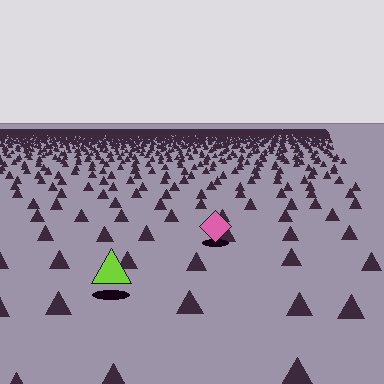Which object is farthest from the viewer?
The pink diamond is farthest from the viewer. It appears smaller and the ground texture around it is denser.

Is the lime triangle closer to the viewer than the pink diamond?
Yes. The lime triangle is closer — you can tell from the texture gradient: the ground texture is coarser near it.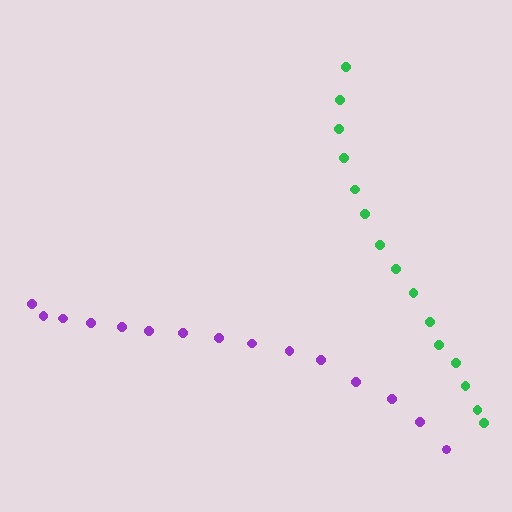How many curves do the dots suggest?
There are 2 distinct paths.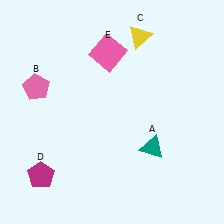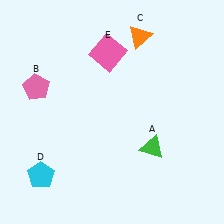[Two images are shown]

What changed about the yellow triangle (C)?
In Image 1, C is yellow. In Image 2, it changed to orange.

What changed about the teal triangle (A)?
In Image 1, A is teal. In Image 2, it changed to green.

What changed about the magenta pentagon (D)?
In Image 1, D is magenta. In Image 2, it changed to cyan.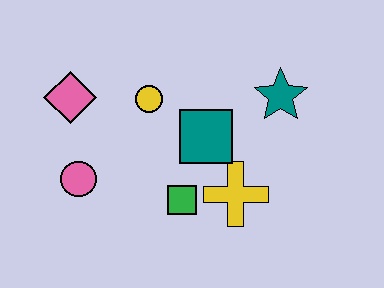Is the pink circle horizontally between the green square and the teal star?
No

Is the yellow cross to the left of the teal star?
Yes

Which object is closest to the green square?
The yellow cross is closest to the green square.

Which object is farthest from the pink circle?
The teal star is farthest from the pink circle.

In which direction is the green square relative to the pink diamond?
The green square is to the right of the pink diamond.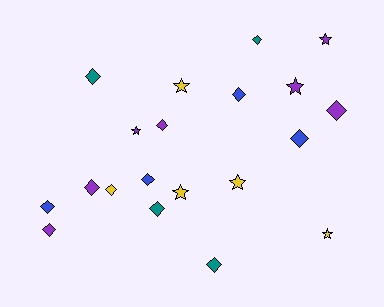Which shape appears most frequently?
Diamond, with 13 objects.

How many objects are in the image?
There are 20 objects.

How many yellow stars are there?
There are 4 yellow stars.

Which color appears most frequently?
Purple, with 7 objects.